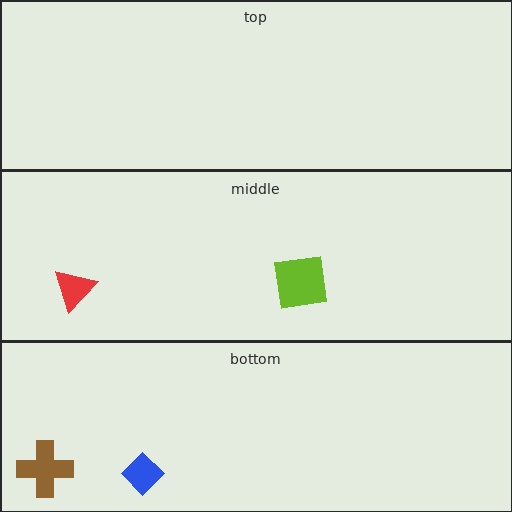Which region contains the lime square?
The middle region.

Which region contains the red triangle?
The middle region.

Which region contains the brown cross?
The bottom region.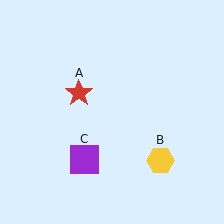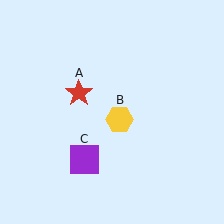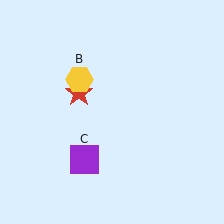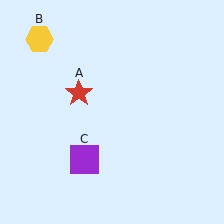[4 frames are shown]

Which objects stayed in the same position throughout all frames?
Red star (object A) and purple square (object C) remained stationary.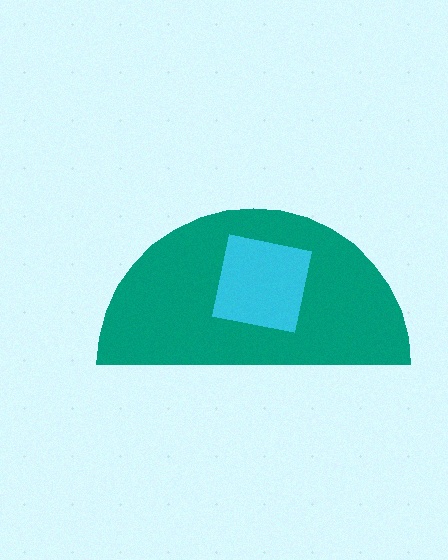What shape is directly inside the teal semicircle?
The cyan square.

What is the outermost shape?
The teal semicircle.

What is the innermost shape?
The cyan square.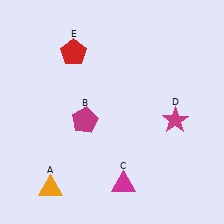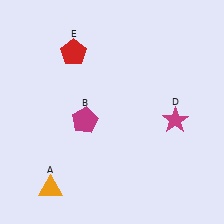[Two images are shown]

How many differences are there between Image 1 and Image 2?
There is 1 difference between the two images.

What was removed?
The magenta triangle (C) was removed in Image 2.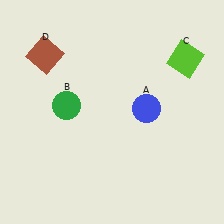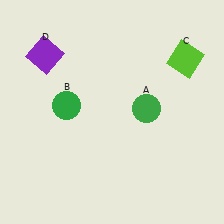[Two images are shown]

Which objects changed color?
A changed from blue to green. D changed from brown to purple.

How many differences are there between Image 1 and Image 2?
There are 2 differences between the two images.